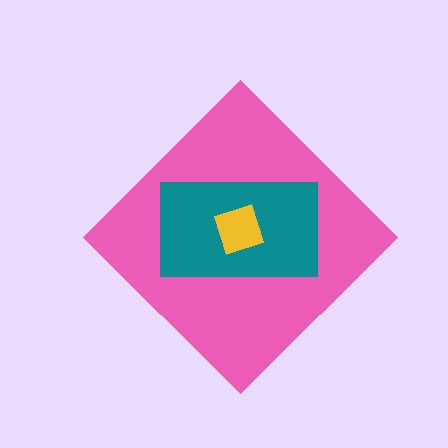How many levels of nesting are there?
3.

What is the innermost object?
The yellow square.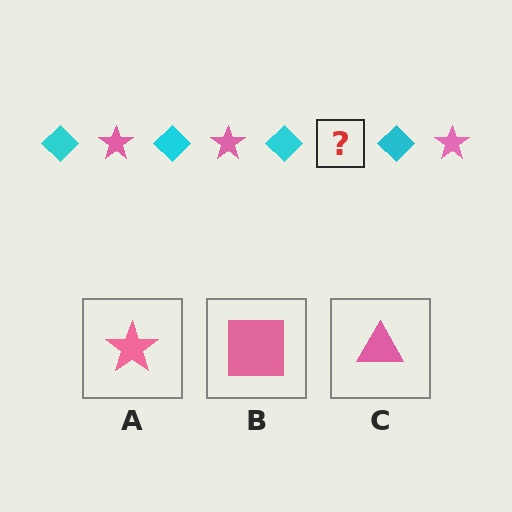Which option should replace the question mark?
Option A.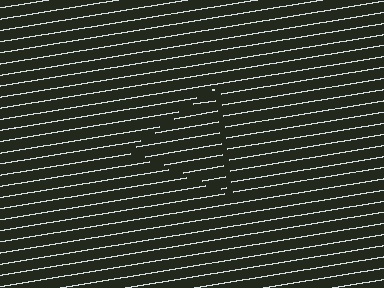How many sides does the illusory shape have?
3 sides — the line-ends trace a triangle.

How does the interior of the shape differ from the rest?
The interior of the shape contains the same grating, shifted by half a period — the contour is defined by the phase discontinuity where line-ends from the inner and outer gratings abut.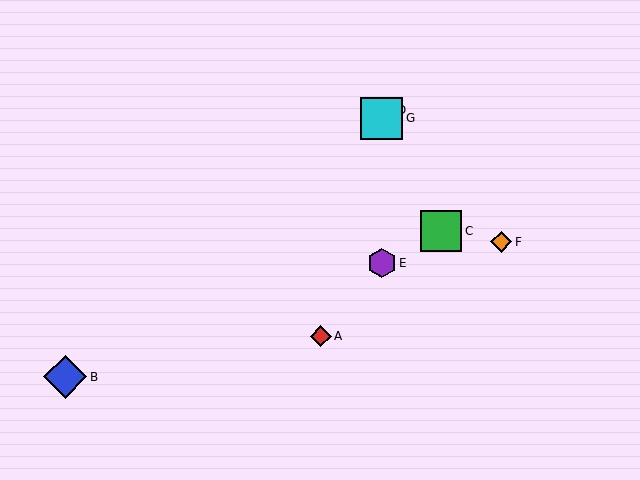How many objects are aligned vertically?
3 objects (D, E, G) are aligned vertically.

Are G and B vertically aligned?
No, G is at x≈382 and B is at x≈65.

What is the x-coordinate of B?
Object B is at x≈65.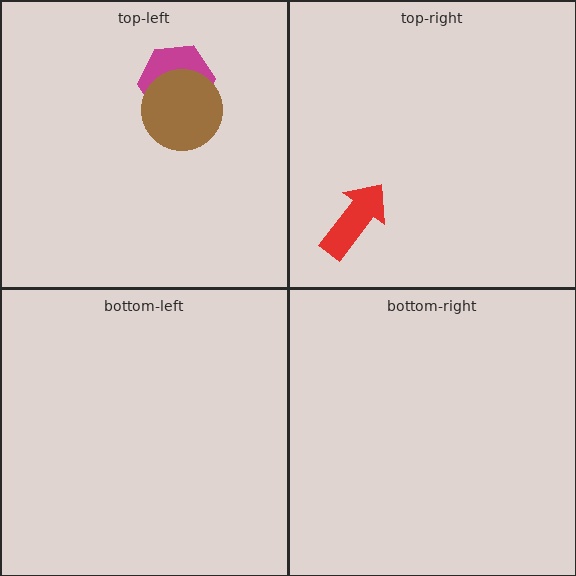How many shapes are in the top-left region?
2.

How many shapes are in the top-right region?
1.